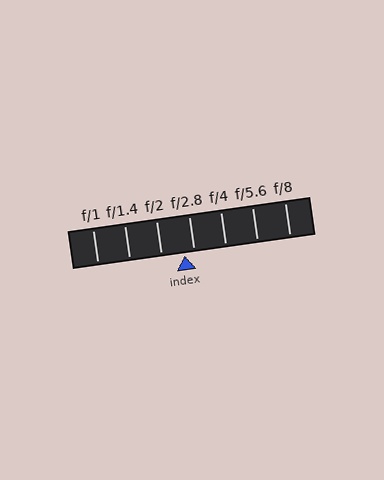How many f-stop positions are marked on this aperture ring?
There are 7 f-stop positions marked.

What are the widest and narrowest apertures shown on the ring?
The widest aperture shown is f/1 and the narrowest is f/8.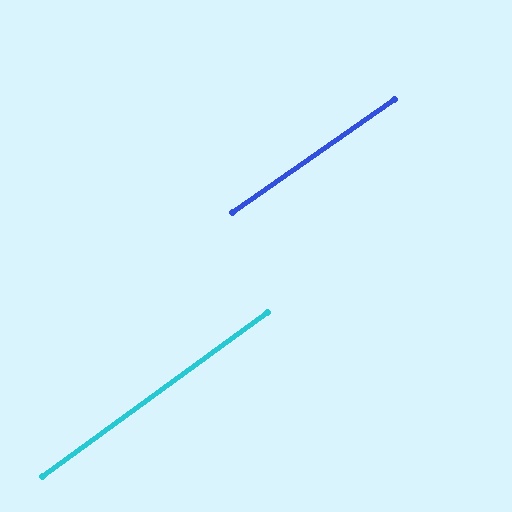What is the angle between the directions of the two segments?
Approximately 1 degree.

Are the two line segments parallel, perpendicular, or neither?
Parallel — their directions differ by only 1.4°.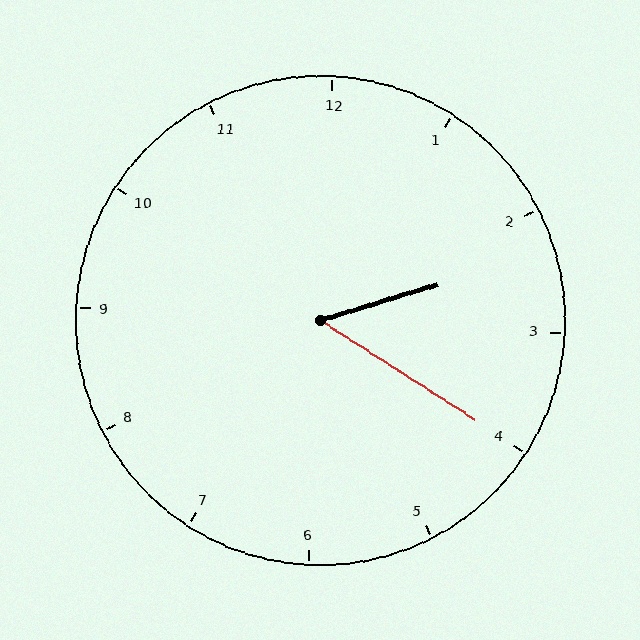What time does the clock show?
2:20.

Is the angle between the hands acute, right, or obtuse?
It is acute.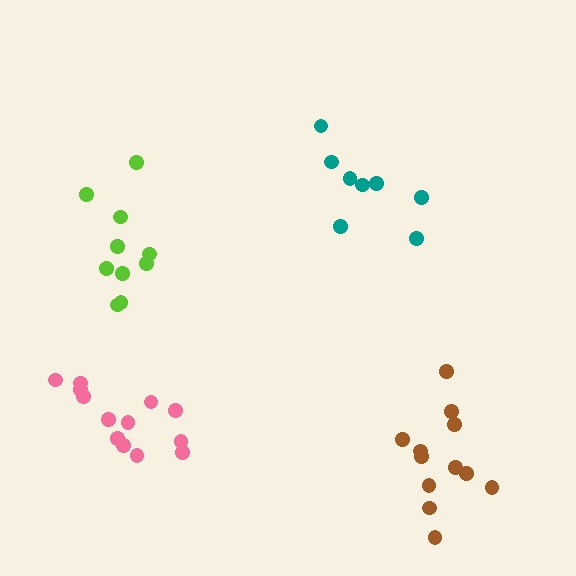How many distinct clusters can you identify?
There are 4 distinct clusters.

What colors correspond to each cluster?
The clusters are colored: pink, brown, teal, lime.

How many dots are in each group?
Group 1: 13 dots, Group 2: 12 dots, Group 3: 8 dots, Group 4: 11 dots (44 total).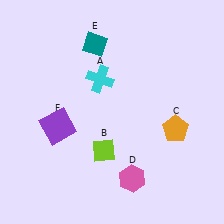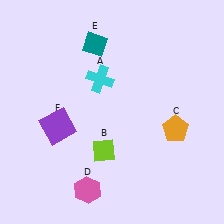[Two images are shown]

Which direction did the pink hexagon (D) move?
The pink hexagon (D) moved left.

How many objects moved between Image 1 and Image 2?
1 object moved between the two images.